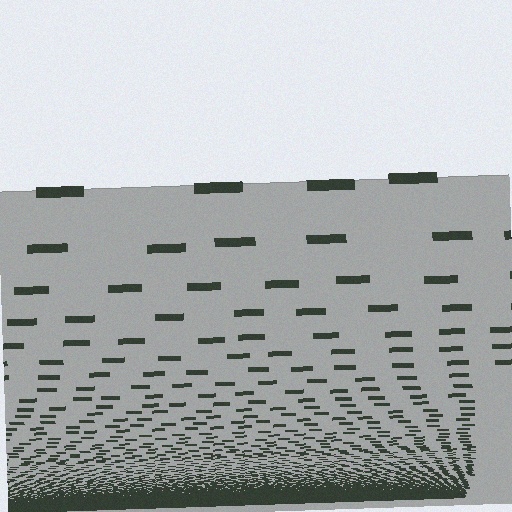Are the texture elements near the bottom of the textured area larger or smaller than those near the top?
Smaller. The gradient is inverted — elements near the bottom are smaller and denser.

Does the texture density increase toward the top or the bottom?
Density increases toward the bottom.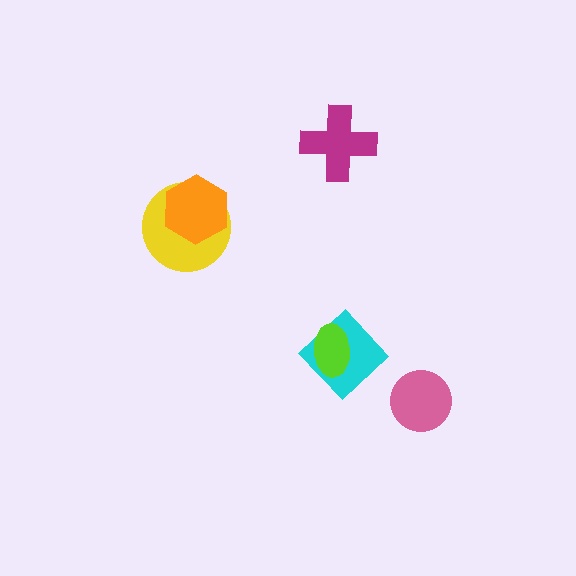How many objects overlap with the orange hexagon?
1 object overlaps with the orange hexagon.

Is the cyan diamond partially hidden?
Yes, it is partially covered by another shape.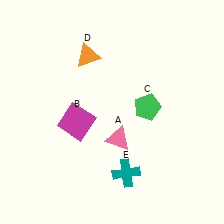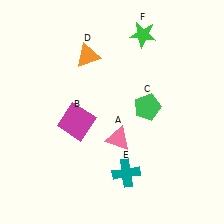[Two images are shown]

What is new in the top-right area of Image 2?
A green star (F) was added in the top-right area of Image 2.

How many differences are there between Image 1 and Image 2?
There is 1 difference between the two images.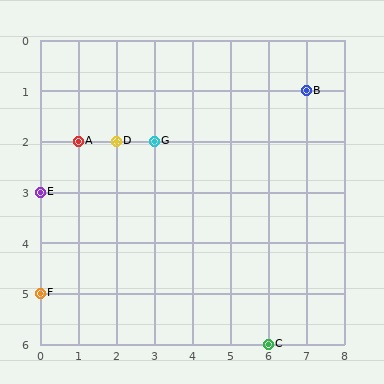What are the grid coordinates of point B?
Point B is at grid coordinates (7, 1).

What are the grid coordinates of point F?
Point F is at grid coordinates (0, 5).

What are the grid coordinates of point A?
Point A is at grid coordinates (1, 2).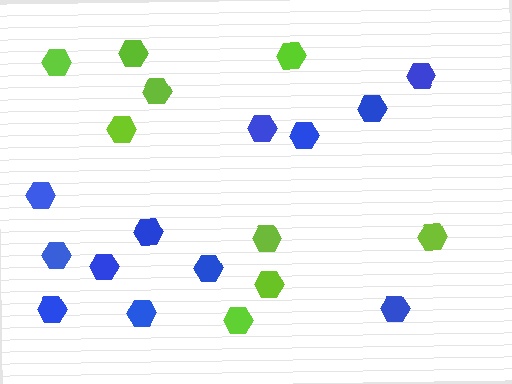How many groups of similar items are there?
There are 2 groups: one group of blue hexagons (12) and one group of lime hexagons (9).